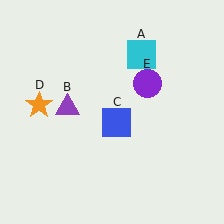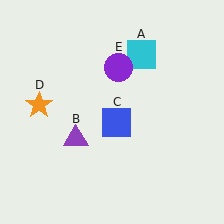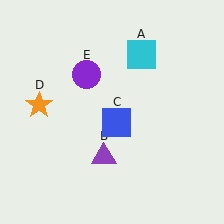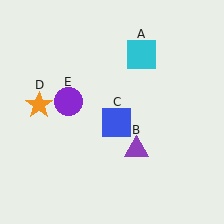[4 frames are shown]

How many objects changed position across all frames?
2 objects changed position: purple triangle (object B), purple circle (object E).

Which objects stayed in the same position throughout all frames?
Cyan square (object A) and blue square (object C) and orange star (object D) remained stationary.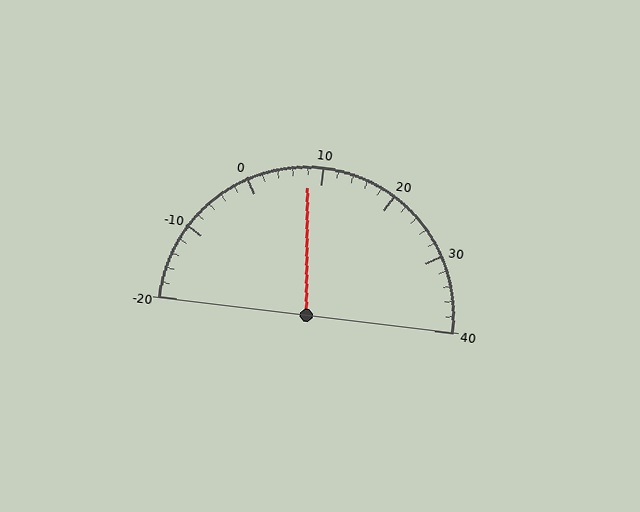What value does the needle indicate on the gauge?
The needle indicates approximately 8.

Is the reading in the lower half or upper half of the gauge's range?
The reading is in the lower half of the range (-20 to 40).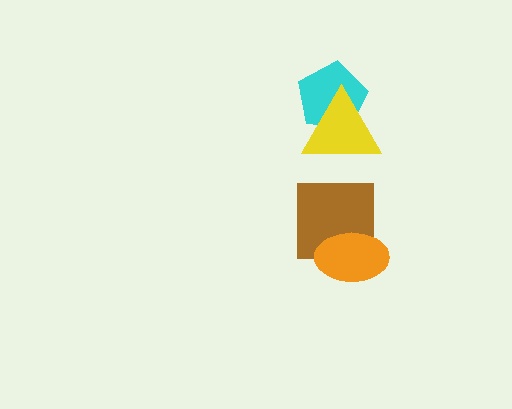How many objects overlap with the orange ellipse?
1 object overlaps with the orange ellipse.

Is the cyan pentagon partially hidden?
Yes, it is partially covered by another shape.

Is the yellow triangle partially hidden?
No, no other shape covers it.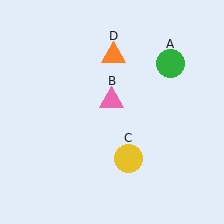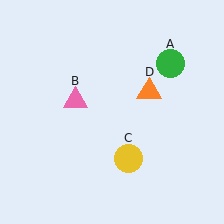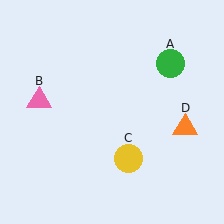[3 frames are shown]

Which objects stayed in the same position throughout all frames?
Green circle (object A) and yellow circle (object C) remained stationary.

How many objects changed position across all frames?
2 objects changed position: pink triangle (object B), orange triangle (object D).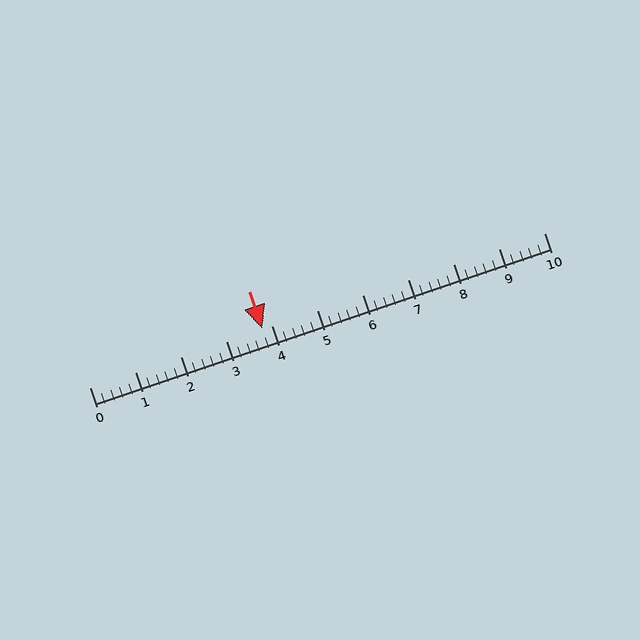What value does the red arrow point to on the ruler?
The red arrow points to approximately 3.8.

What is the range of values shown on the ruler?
The ruler shows values from 0 to 10.